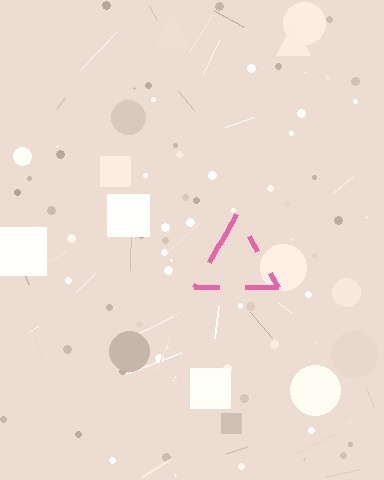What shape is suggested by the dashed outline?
The dashed outline suggests a triangle.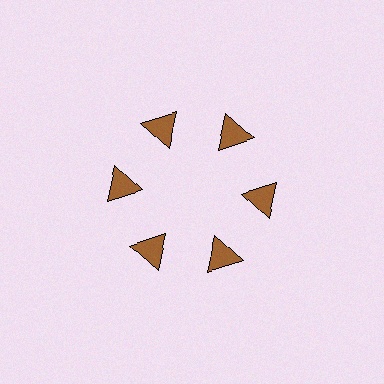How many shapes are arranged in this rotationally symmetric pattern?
There are 6 shapes, arranged in 6 groups of 1.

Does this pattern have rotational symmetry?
Yes, this pattern has 6-fold rotational symmetry. It looks the same after rotating 60 degrees around the center.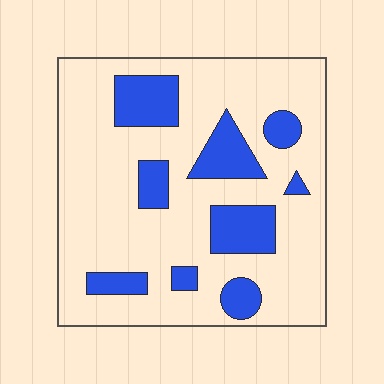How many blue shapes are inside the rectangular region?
9.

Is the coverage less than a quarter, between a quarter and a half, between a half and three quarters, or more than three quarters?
Less than a quarter.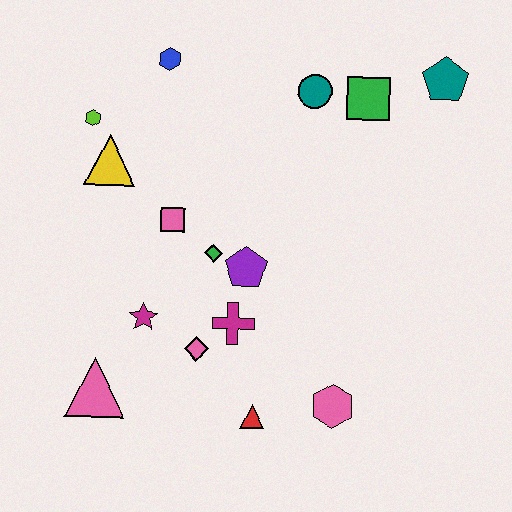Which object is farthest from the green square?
The pink triangle is farthest from the green square.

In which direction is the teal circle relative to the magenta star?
The teal circle is above the magenta star.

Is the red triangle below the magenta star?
Yes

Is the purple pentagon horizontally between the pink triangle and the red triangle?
Yes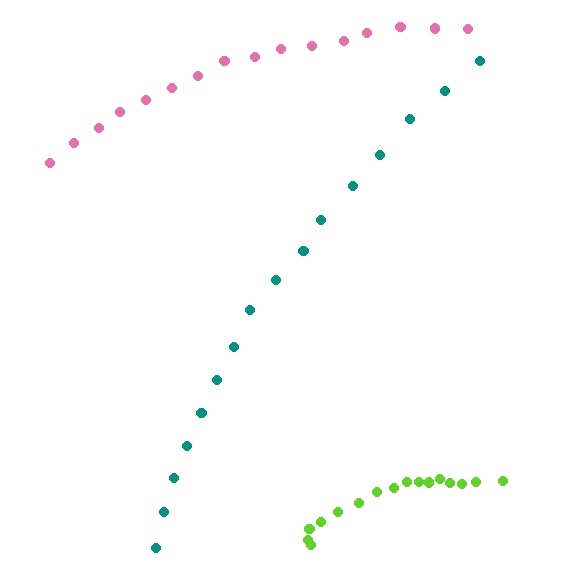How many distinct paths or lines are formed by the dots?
There are 3 distinct paths.